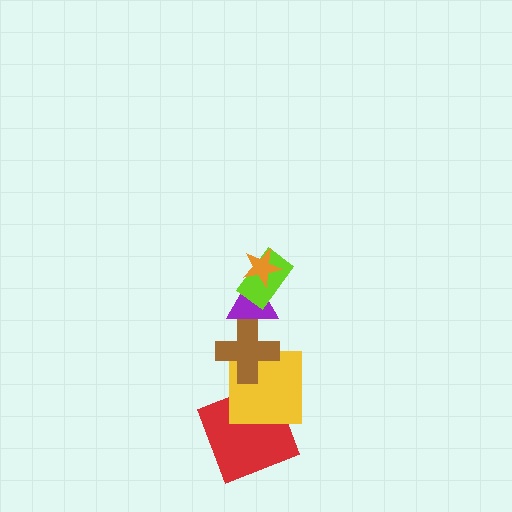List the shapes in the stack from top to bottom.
From top to bottom: the orange star, the lime rectangle, the purple triangle, the brown cross, the yellow square, the red square.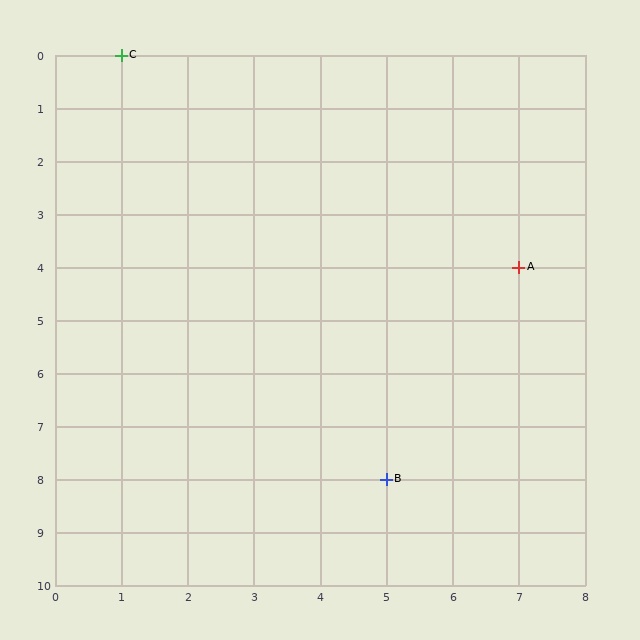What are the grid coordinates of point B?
Point B is at grid coordinates (5, 8).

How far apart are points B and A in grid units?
Points B and A are 2 columns and 4 rows apart (about 4.5 grid units diagonally).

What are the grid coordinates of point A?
Point A is at grid coordinates (7, 4).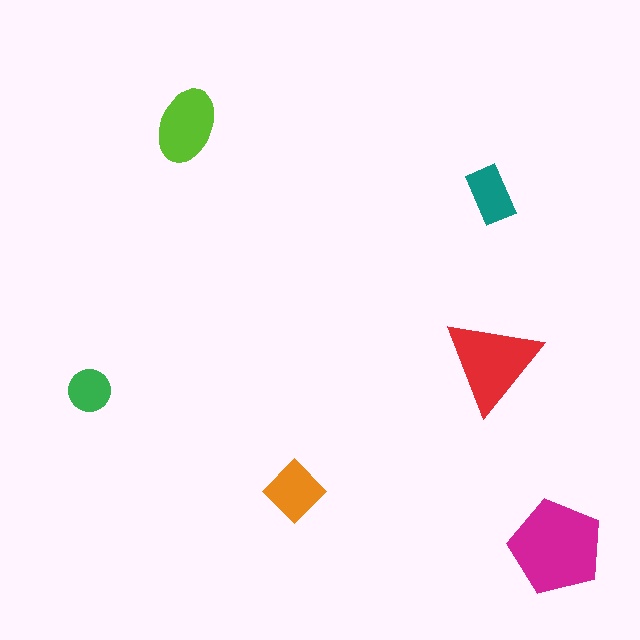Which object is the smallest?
The green circle.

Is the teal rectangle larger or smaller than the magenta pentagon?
Smaller.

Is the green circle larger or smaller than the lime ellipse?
Smaller.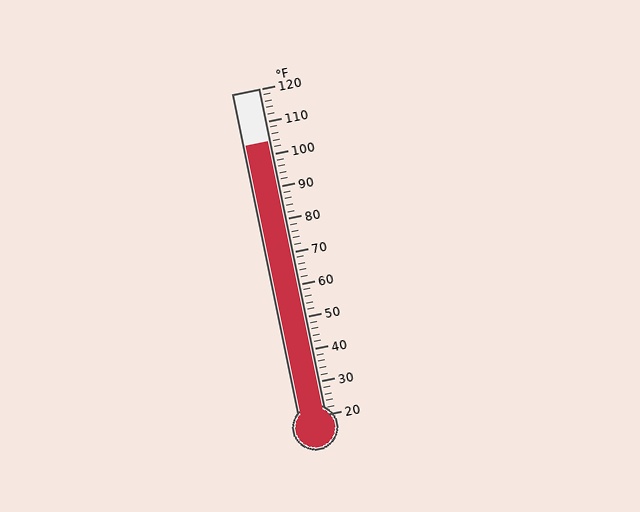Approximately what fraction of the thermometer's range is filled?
The thermometer is filled to approximately 85% of its range.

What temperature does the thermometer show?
The thermometer shows approximately 104°F.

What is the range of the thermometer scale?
The thermometer scale ranges from 20°F to 120°F.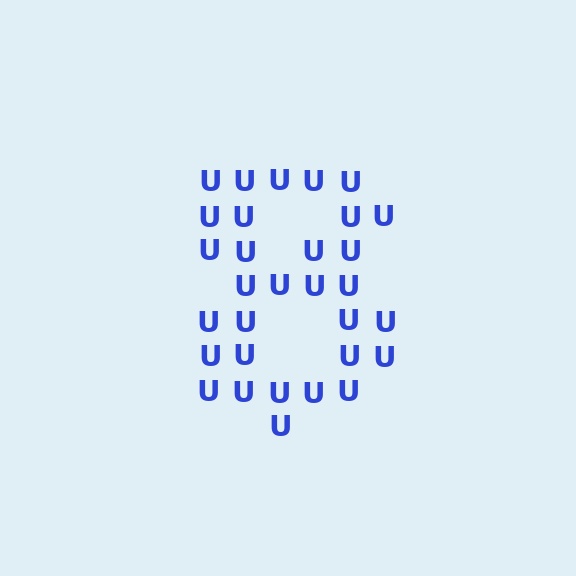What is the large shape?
The large shape is the digit 8.